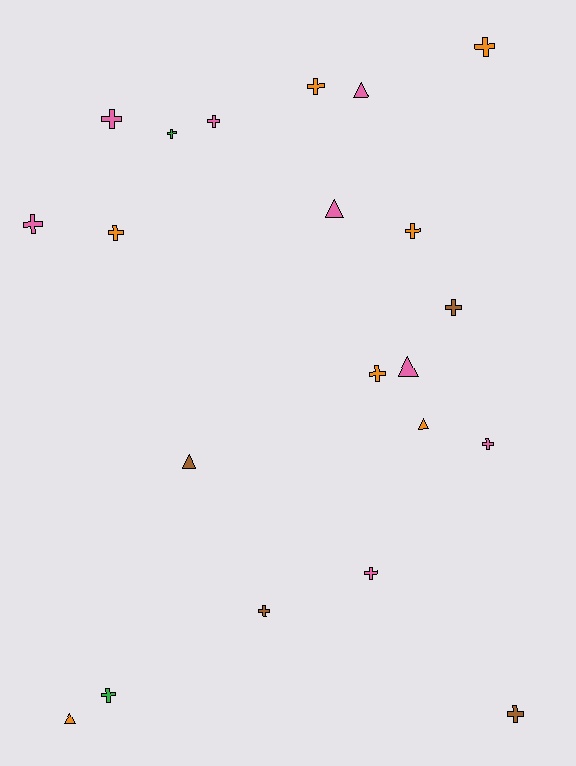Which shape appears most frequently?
Cross, with 15 objects.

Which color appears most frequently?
Pink, with 8 objects.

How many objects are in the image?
There are 21 objects.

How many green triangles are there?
There are no green triangles.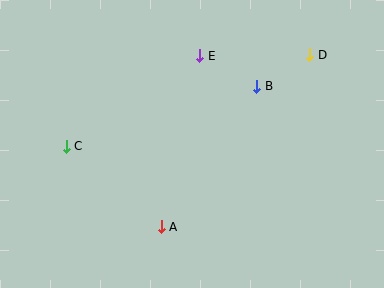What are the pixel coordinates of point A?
Point A is at (161, 227).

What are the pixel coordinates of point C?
Point C is at (66, 146).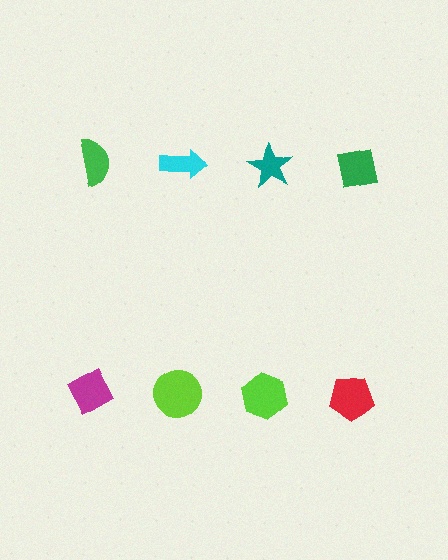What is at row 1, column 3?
A teal star.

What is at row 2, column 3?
A lime hexagon.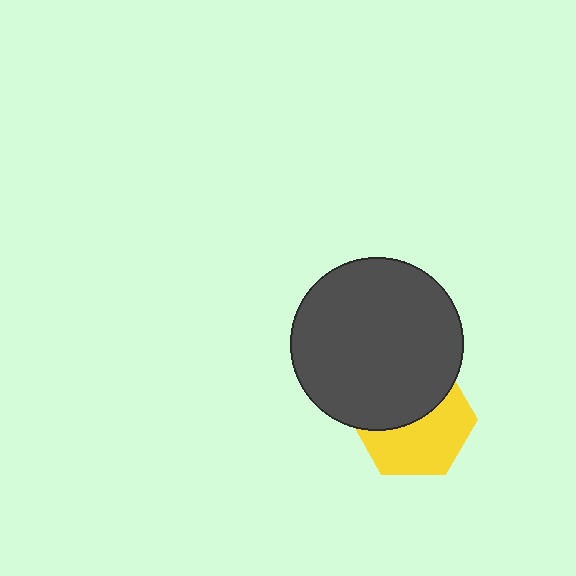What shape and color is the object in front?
The object in front is a dark gray circle.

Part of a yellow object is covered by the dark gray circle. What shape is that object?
It is a hexagon.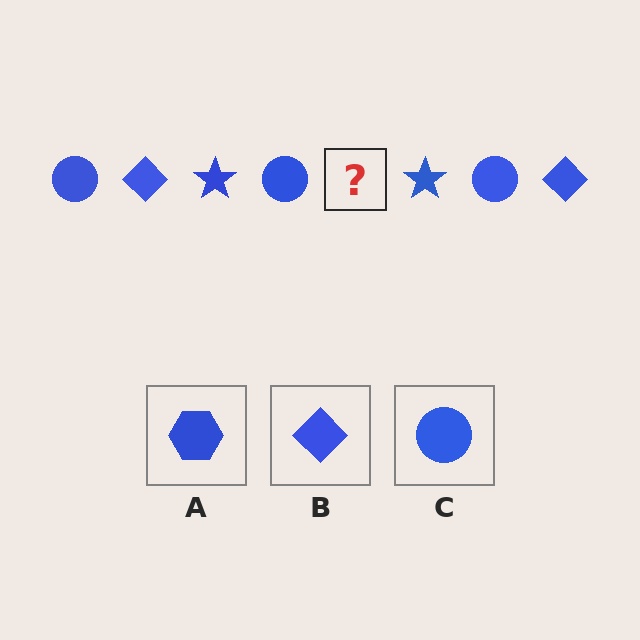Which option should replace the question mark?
Option B.